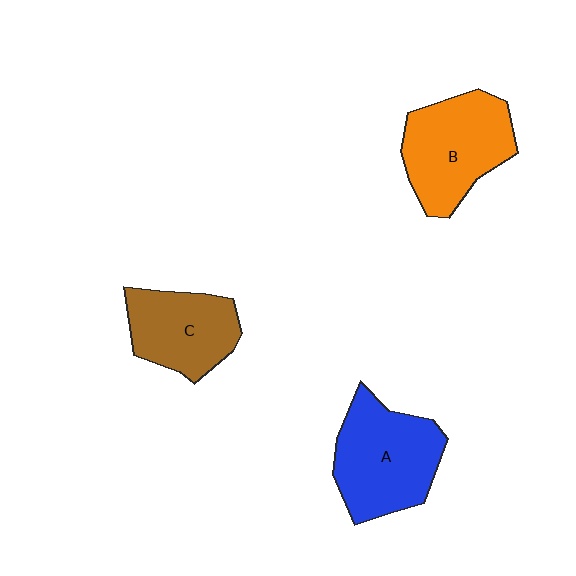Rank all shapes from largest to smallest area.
From largest to smallest: A (blue), B (orange), C (brown).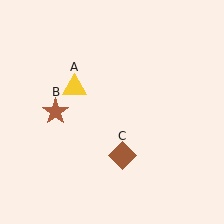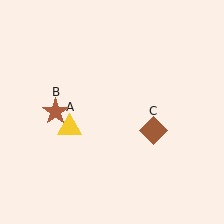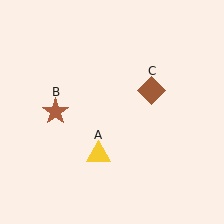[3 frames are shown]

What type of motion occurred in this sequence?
The yellow triangle (object A), brown diamond (object C) rotated counterclockwise around the center of the scene.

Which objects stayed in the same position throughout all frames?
Brown star (object B) remained stationary.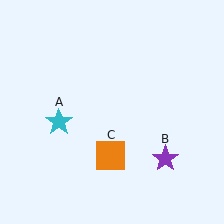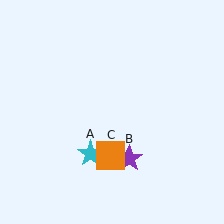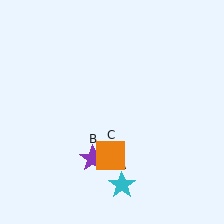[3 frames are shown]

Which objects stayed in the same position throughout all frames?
Orange square (object C) remained stationary.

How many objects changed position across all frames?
2 objects changed position: cyan star (object A), purple star (object B).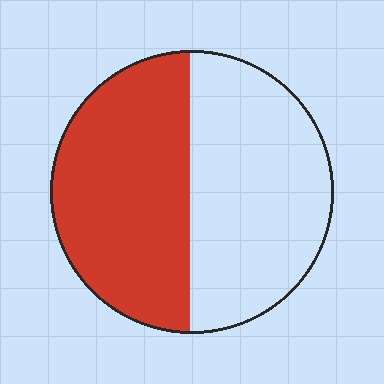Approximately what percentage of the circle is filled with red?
Approximately 50%.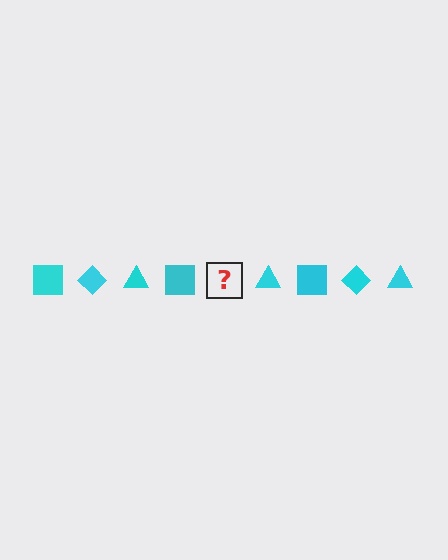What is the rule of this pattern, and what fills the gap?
The rule is that the pattern cycles through square, diamond, triangle shapes in cyan. The gap should be filled with a cyan diamond.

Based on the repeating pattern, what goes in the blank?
The blank should be a cyan diamond.